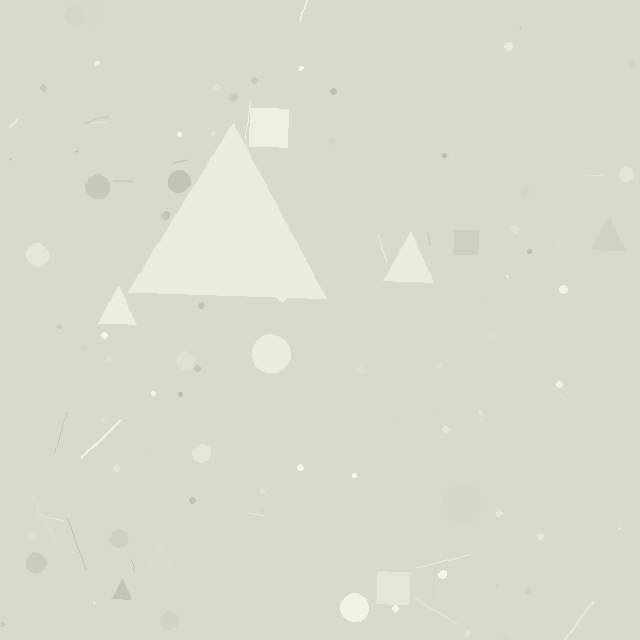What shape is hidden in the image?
A triangle is hidden in the image.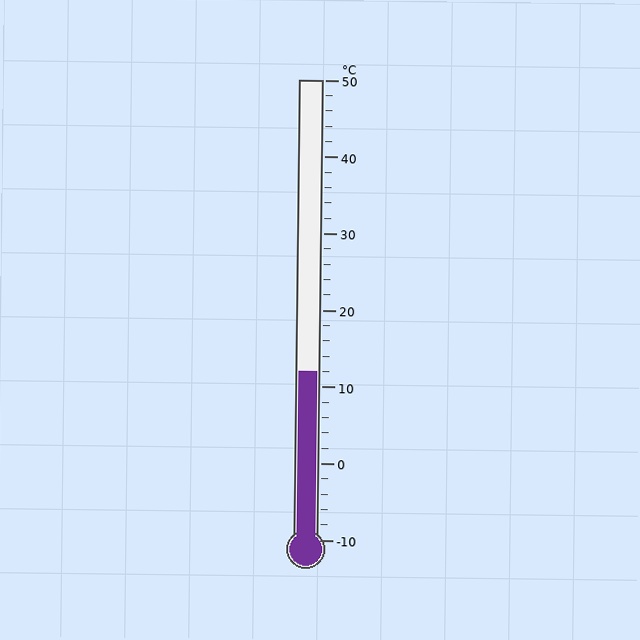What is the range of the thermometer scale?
The thermometer scale ranges from -10°C to 50°C.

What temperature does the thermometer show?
The thermometer shows approximately 12°C.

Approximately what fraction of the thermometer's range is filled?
The thermometer is filled to approximately 35% of its range.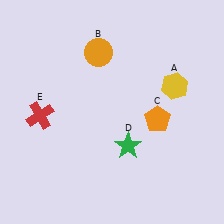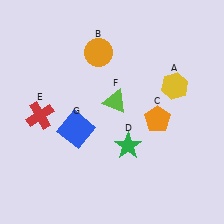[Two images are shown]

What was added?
A lime triangle (F), a blue square (G) were added in Image 2.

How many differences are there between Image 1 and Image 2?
There are 2 differences between the two images.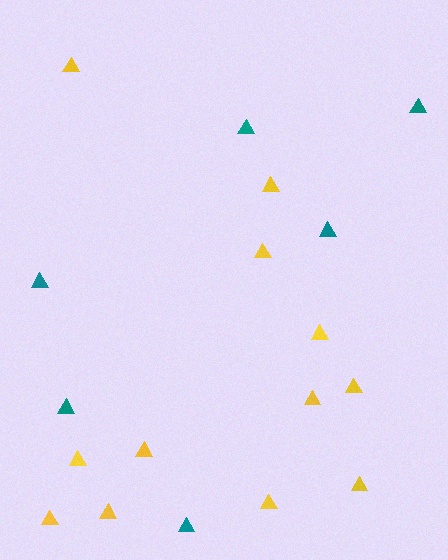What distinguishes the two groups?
There are 2 groups: one group of yellow triangles (12) and one group of teal triangles (6).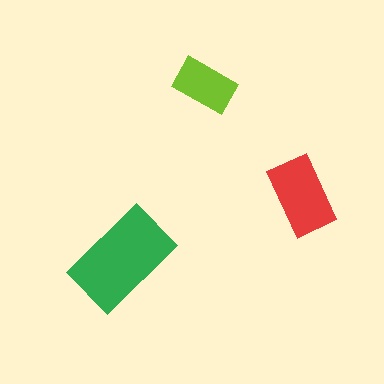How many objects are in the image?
There are 3 objects in the image.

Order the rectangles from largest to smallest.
the green one, the red one, the lime one.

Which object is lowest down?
The green rectangle is bottommost.